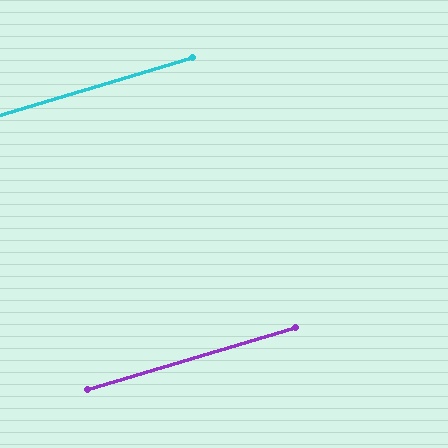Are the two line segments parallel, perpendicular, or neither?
Parallel — their directions differ by only 0.0°.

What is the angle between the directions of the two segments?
Approximately 0 degrees.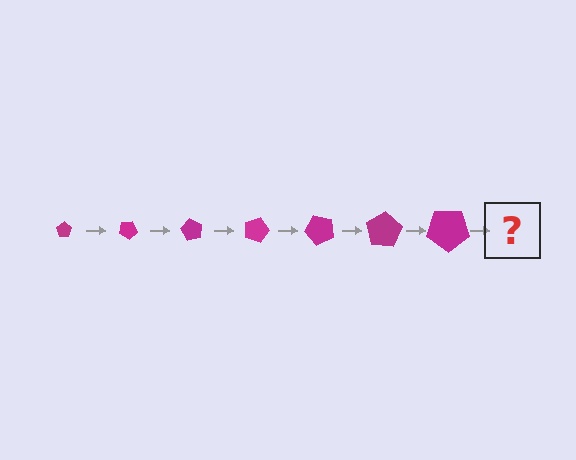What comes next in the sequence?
The next element should be a pentagon, larger than the previous one and rotated 210 degrees from the start.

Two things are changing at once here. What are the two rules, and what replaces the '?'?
The two rules are that the pentagon grows larger each step and it rotates 30 degrees each step. The '?' should be a pentagon, larger than the previous one and rotated 210 degrees from the start.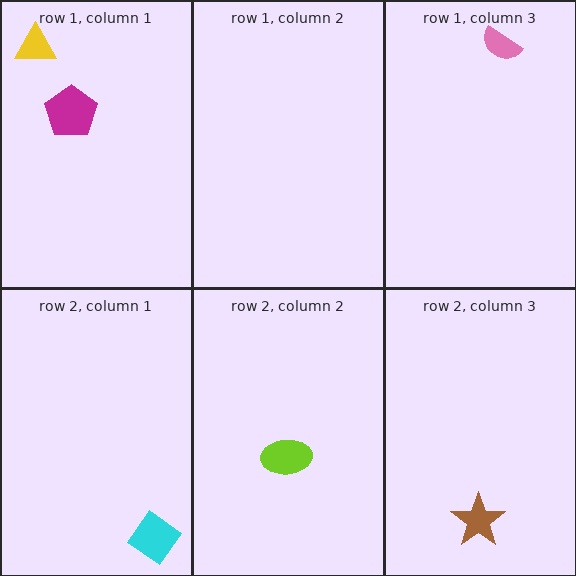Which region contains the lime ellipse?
The row 2, column 2 region.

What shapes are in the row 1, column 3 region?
The pink semicircle.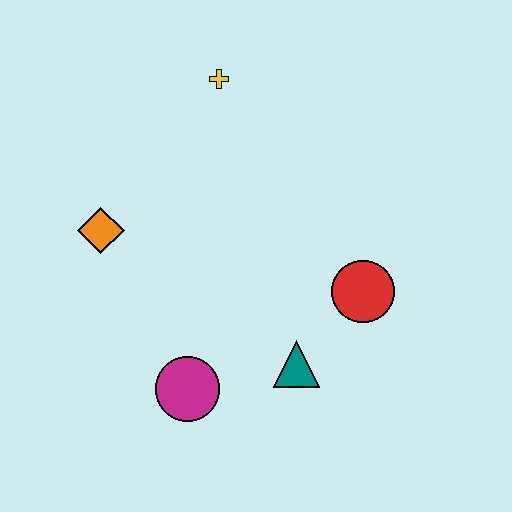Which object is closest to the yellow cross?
The orange diamond is closest to the yellow cross.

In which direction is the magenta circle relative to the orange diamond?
The magenta circle is below the orange diamond.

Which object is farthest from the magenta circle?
The yellow cross is farthest from the magenta circle.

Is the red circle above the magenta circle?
Yes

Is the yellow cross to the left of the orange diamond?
No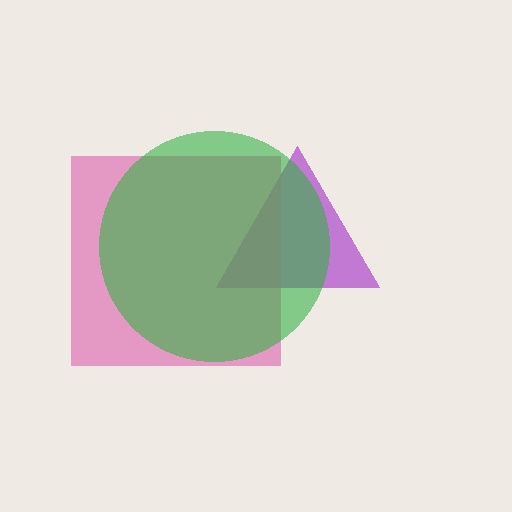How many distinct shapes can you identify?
There are 3 distinct shapes: a purple triangle, a pink square, a green circle.